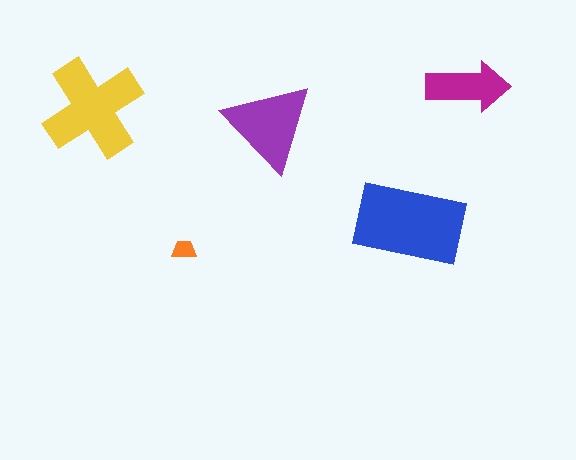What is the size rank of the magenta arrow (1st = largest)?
4th.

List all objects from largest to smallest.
The blue rectangle, the yellow cross, the purple triangle, the magenta arrow, the orange trapezoid.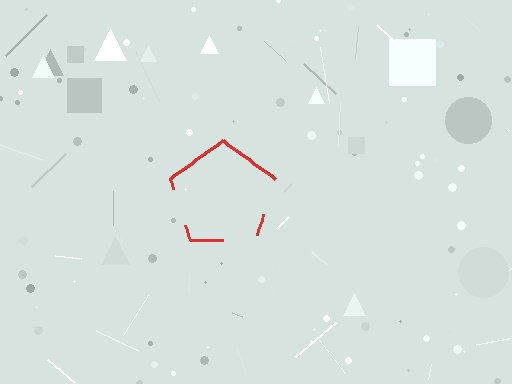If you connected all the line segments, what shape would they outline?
They would outline a pentagon.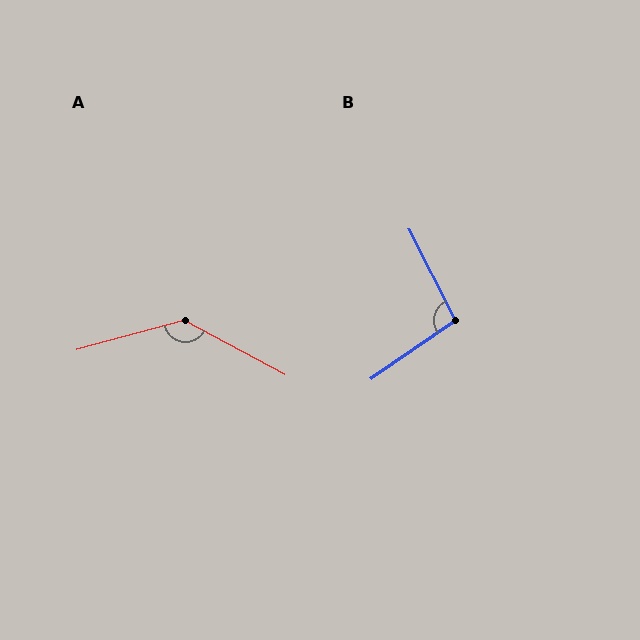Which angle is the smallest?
B, at approximately 98 degrees.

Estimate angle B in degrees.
Approximately 98 degrees.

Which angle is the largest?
A, at approximately 136 degrees.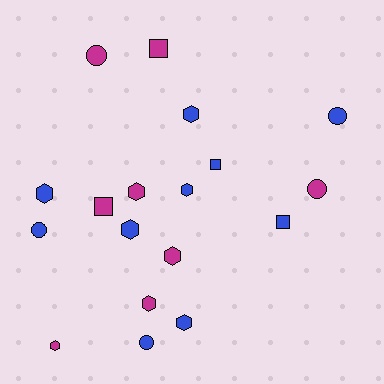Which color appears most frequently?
Blue, with 10 objects.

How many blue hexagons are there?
There are 5 blue hexagons.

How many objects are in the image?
There are 18 objects.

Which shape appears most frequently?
Hexagon, with 9 objects.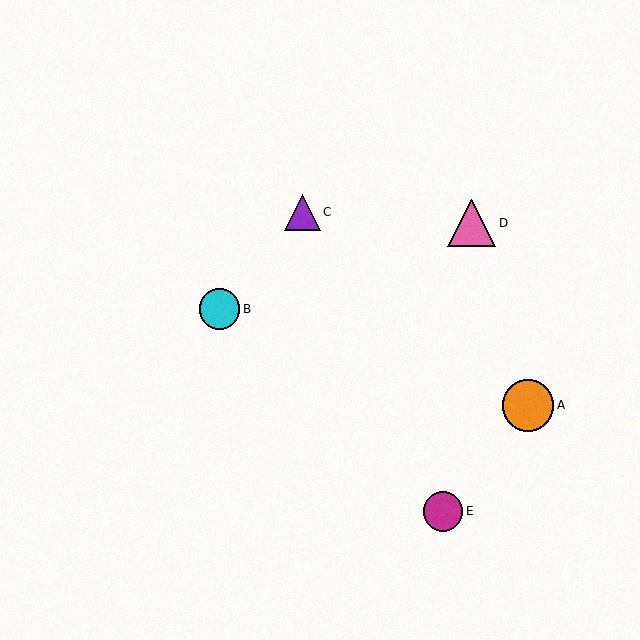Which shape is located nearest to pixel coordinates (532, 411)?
The orange circle (labeled A) at (528, 405) is nearest to that location.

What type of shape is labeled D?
Shape D is a pink triangle.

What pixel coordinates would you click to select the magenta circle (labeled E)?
Click at (443, 511) to select the magenta circle E.